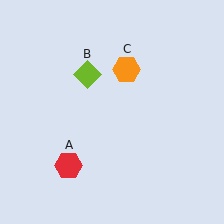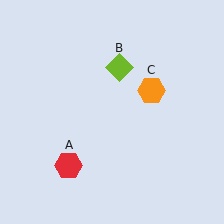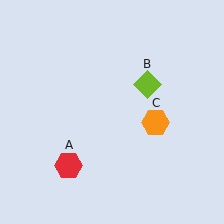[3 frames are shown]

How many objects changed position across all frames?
2 objects changed position: lime diamond (object B), orange hexagon (object C).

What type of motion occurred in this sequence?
The lime diamond (object B), orange hexagon (object C) rotated clockwise around the center of the scene.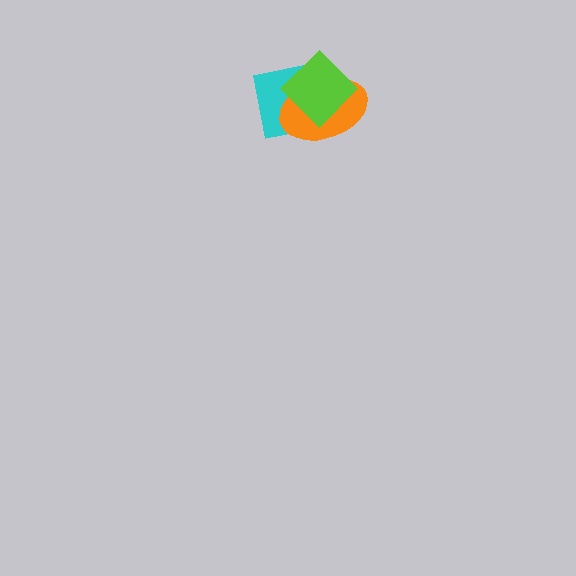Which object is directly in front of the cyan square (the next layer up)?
The orange ellipse is directly in front of the cyan square.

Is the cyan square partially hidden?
Yes, it is partially covered by another shape.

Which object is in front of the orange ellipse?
The lime diamond is in front of the orange ellipse.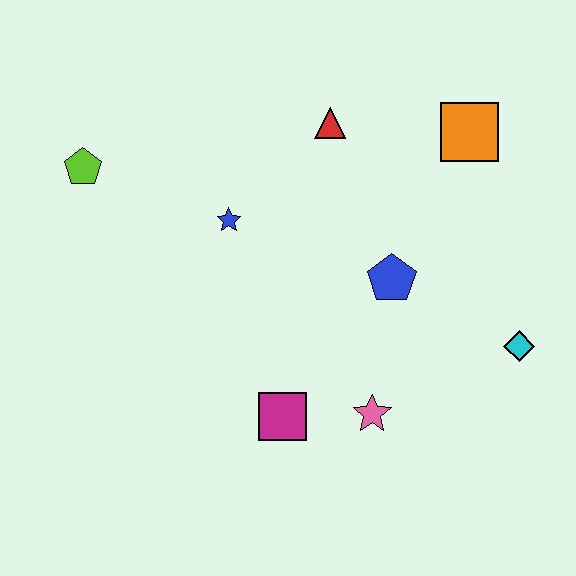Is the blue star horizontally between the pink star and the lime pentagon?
Yes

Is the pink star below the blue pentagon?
Yes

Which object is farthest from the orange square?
The lime pentagon is farthest from the orange square.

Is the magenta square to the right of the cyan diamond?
No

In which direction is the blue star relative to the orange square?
The blue star is to the left of the orange square.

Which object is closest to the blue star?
The red triangle is closest to the blue star.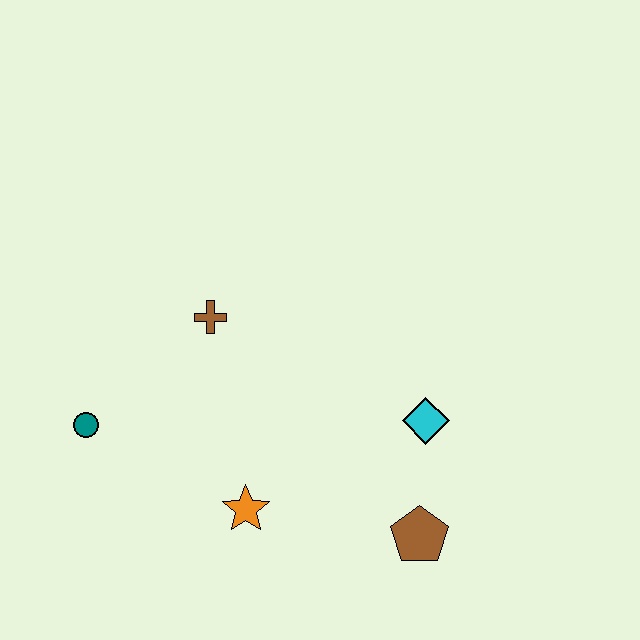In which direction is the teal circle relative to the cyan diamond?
The teal circle is to the left of the cyan diamond.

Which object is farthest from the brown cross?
The brown pentagon is farthest from the brown cross.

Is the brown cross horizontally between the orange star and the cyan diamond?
No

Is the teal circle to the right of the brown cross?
No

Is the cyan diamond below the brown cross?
Yes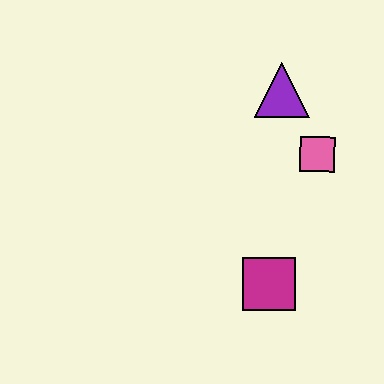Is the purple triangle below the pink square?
No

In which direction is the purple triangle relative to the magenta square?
The purple triangle is above the magenta square.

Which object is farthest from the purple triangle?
The magenta square is farthest from the purple triangle.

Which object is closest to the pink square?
The purple triangle is closest to the pink square.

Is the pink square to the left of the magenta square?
No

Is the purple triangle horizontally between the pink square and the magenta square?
Yes